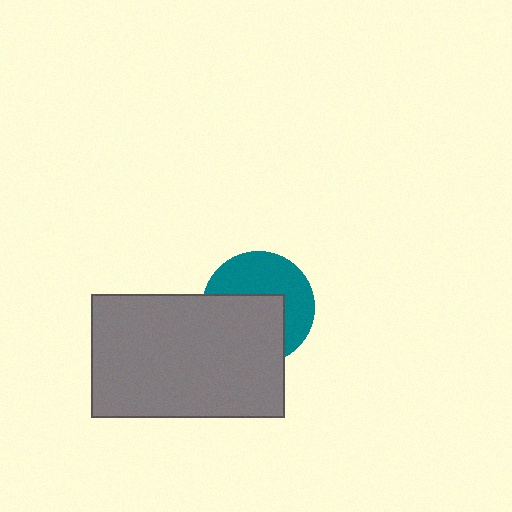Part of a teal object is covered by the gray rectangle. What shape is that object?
It is a circle.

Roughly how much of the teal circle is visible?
About half of it is visible (roughly 49%).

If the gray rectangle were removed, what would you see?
You would see the complete teal circle.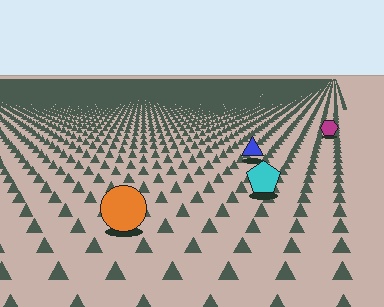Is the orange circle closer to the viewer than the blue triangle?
Yes. The orange circle is closer — you can tell from the texture gradient: the ground texture is coarser near it.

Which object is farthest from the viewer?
The magenta hexagon is farthest from the viewer. It appears smaller and the ground texture around it is denser.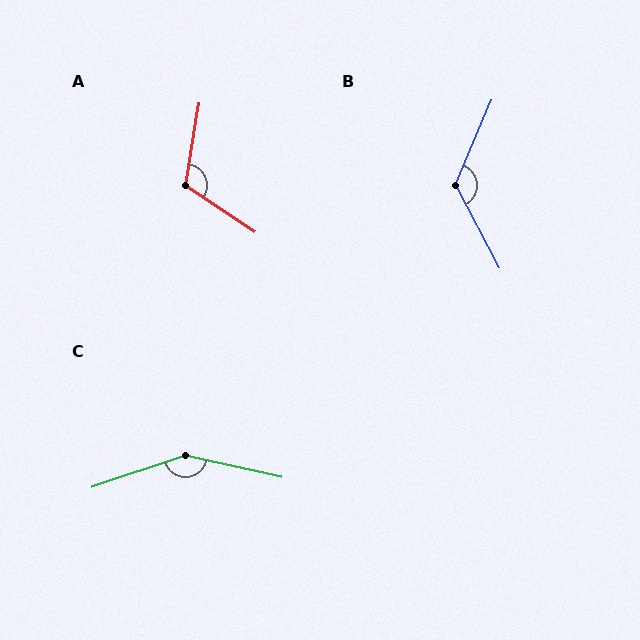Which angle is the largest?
C, at approximately 149 degrees.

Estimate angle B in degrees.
Approximately 129 degrees.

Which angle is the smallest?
A, at approximately 115 degrees.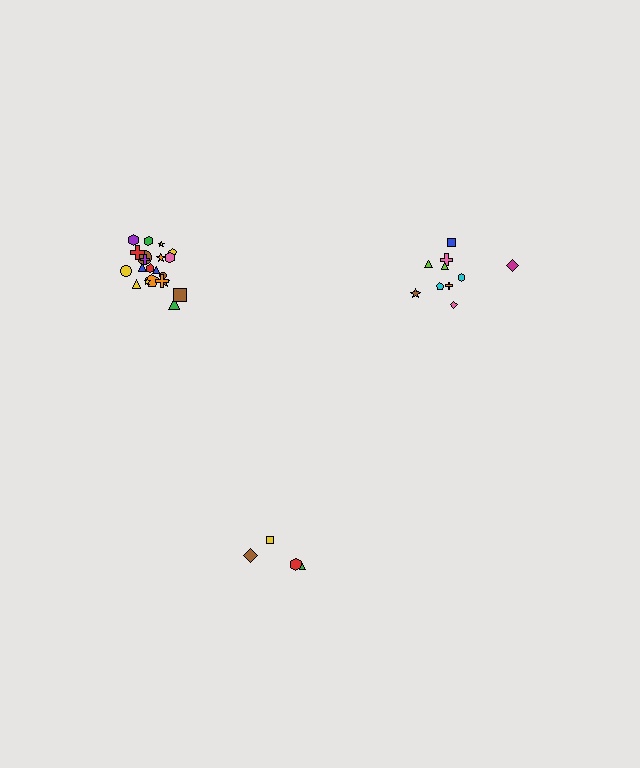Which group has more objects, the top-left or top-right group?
The top-left group.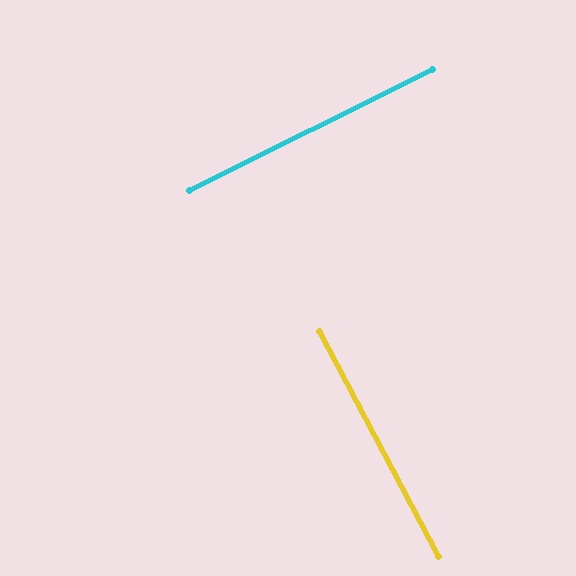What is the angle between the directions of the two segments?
Approximately 89 degrees.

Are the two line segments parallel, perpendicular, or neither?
Perpendicular — they meet at approximately 89°.